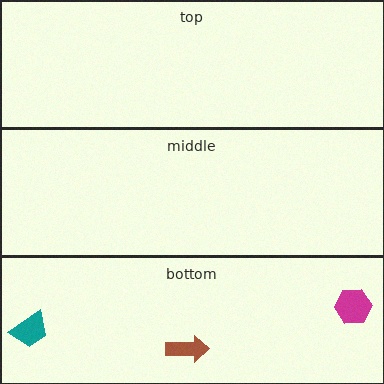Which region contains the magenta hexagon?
The bottom region.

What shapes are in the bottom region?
The magenta hexagon, the brown arrow, the teal trapezoid.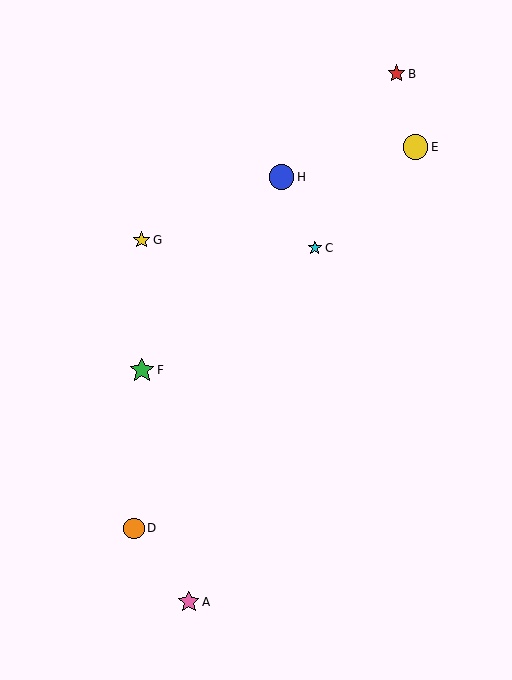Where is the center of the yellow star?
The center of the yellow star is at (142, 240).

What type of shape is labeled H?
Shape H is a blue circle.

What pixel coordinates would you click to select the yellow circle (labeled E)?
Click at (415, 147) to select the yellow circle E.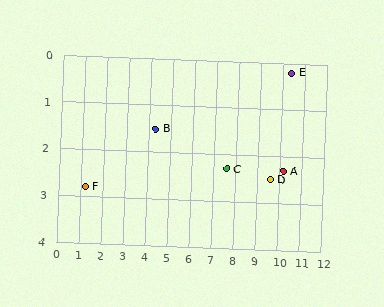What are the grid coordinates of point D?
Point D is at approximately (9.6, 2.5).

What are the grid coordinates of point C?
Point C is at approximately (7.6, 2.3).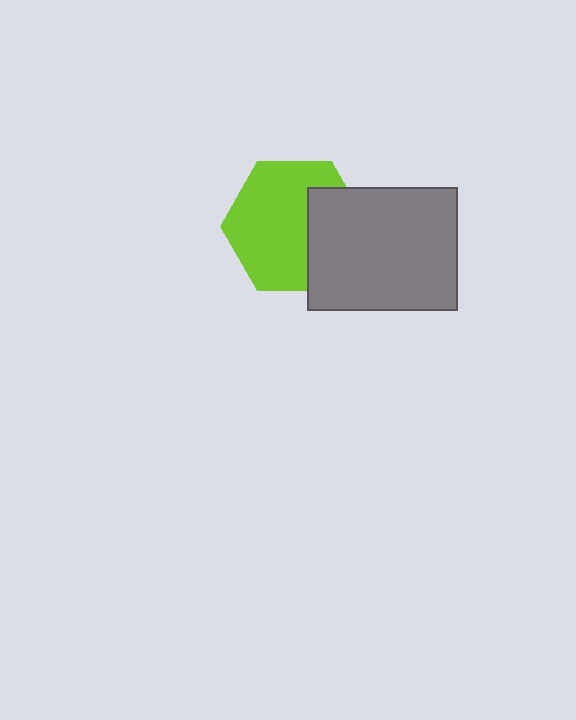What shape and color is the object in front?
The object in front is a gray rectangle.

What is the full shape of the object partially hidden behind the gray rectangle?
The partially hidden object is a lime hexagon.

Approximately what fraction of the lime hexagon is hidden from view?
Roughly 33% of the lime hexagon is hidden behind the gray rectangle.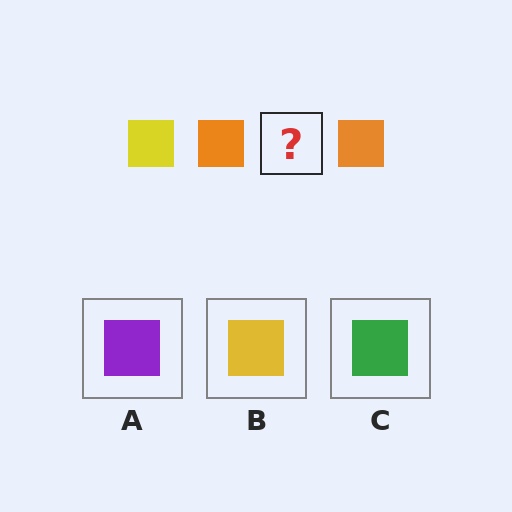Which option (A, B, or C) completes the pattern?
B.